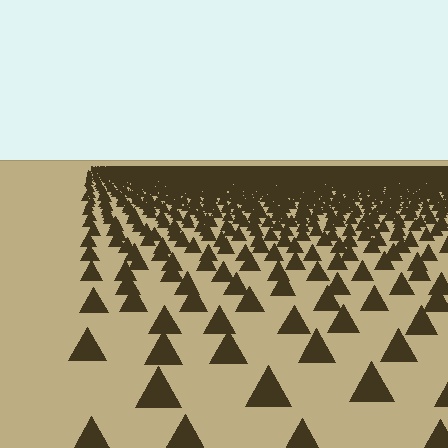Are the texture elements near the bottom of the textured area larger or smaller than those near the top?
Larger. Near the bottom, elements are closer to the viewer and appear at a bigger on-screen size.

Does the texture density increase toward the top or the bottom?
Density increases toward the top.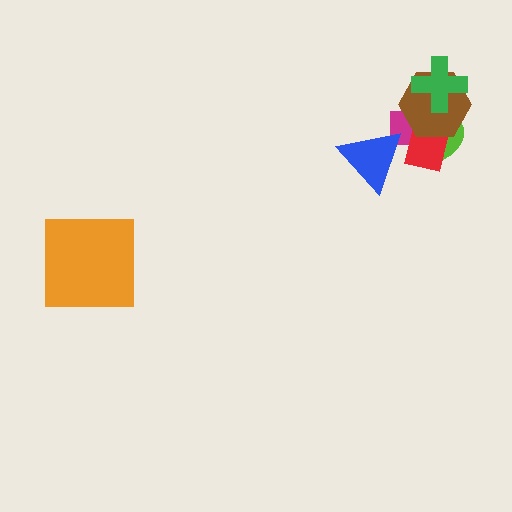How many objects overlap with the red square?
4 objects overlap with the red square.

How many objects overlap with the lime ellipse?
3 objects overlap with the lime ellipse.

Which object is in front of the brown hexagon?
The green cross is in front of the brown hexagon.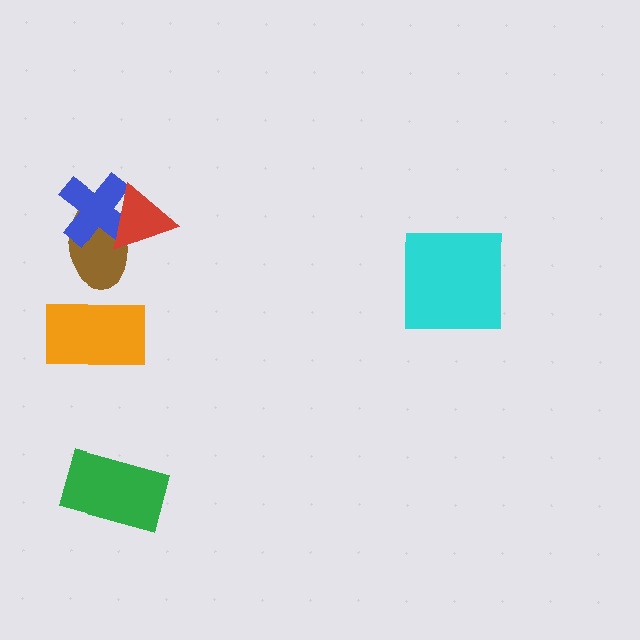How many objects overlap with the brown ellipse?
2 objects overlap with the brown ellipse.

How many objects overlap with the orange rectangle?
0 objects overlap with the orange rectangle.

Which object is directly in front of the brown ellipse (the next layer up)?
The blue cross is directly in front of the brown ellipse.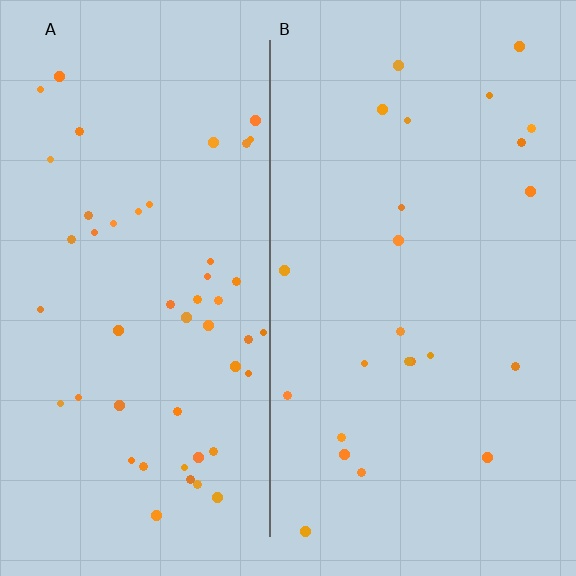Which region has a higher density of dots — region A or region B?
A (the left).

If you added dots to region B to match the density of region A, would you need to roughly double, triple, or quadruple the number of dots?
Approximately double.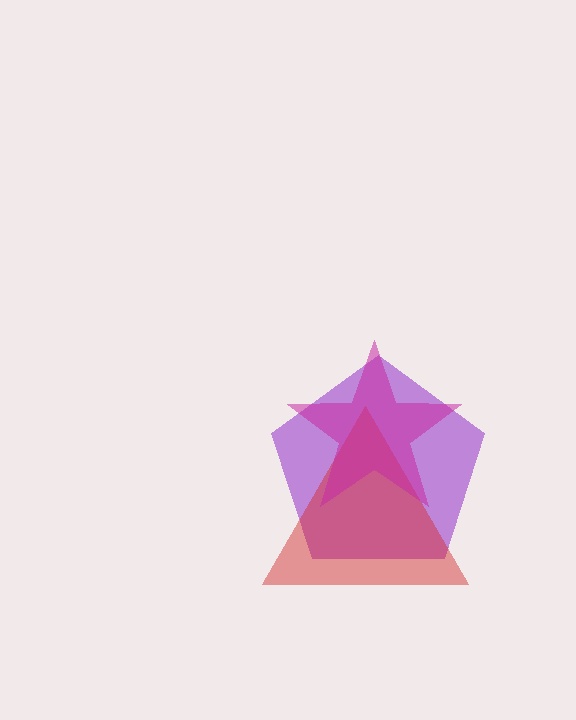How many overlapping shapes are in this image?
There are 3 overlapping shapes in the image.